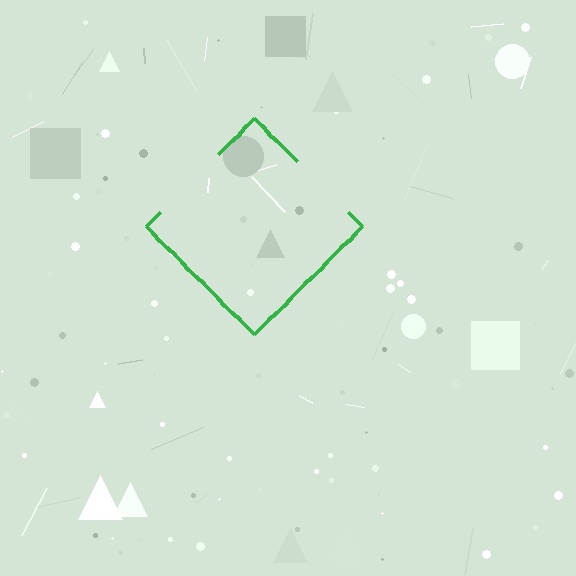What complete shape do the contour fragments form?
The contour fragments form a diamond.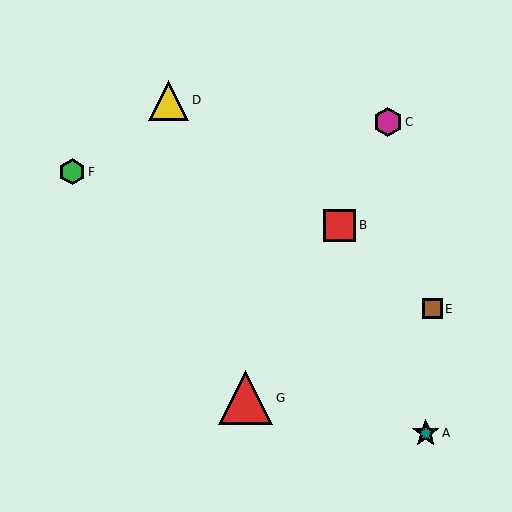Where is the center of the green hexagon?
The center of the green hexagon is at (72, 172).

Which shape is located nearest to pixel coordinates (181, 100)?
The yellow triangle (labeled D) at (169, 100) is nearest to that location.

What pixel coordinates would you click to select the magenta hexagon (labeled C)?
Click at (388, 122) to select the magenta hexagon C.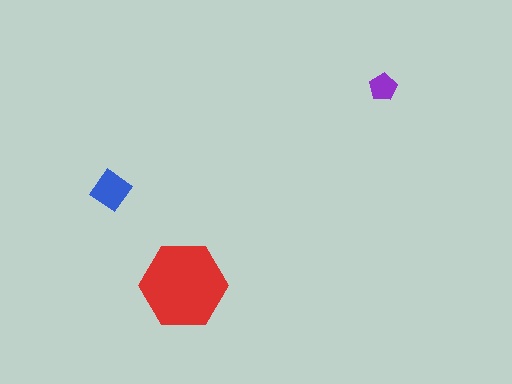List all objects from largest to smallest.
The red hexagon, the blue diamond, the purple pentagon.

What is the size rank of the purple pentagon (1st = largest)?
3rd.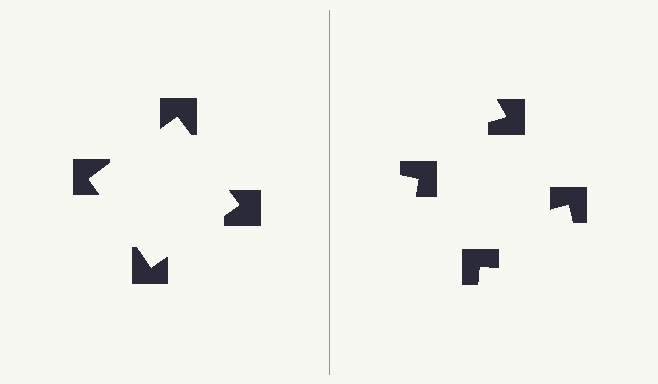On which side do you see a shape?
An illusory square appears on the left side. On the right side the wedge cuts are rotated, so no coherent shape forms.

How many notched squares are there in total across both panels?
8 — 4 on each side.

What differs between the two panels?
The notched squares are positioned identically on both sides; only the wedge orientations differ. On the left they align to a square; on the right they are misaligned.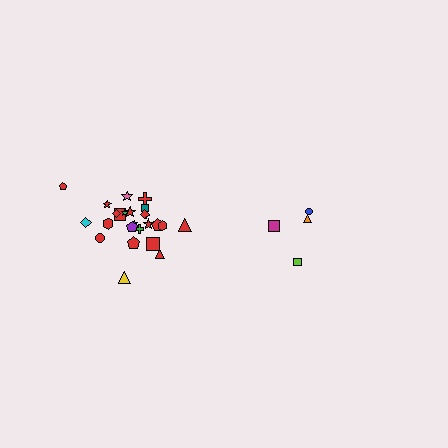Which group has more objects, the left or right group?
The left group.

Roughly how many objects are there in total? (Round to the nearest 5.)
Roughly 30 objects in total.